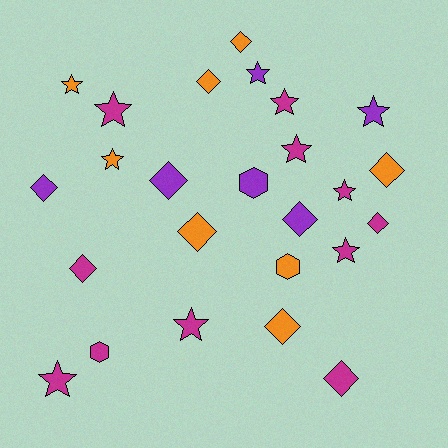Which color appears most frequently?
Magenta, with 11 objects.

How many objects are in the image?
There are 25 objects.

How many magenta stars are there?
There are 7 magenta stars.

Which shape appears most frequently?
Diamond, with 11 objects.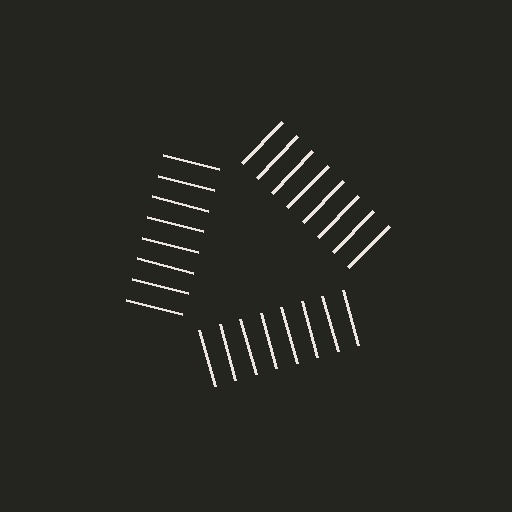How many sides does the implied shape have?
3 sides — the line-ends trace a triangle.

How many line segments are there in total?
24 — 8 along each of the 3 edges.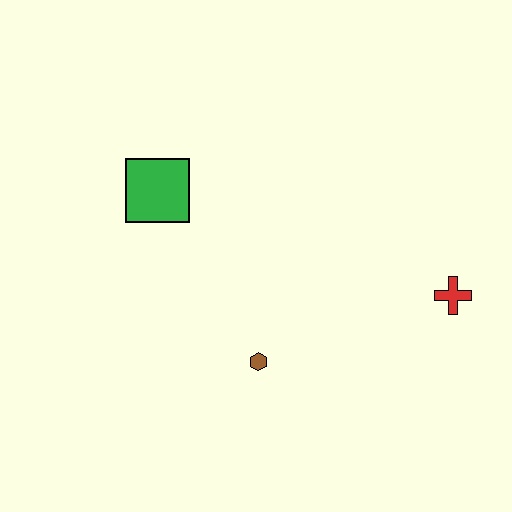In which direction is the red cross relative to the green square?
The red cross is to the right of the green square.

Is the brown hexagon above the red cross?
No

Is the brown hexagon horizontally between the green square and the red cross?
Yes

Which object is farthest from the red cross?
The green square is farthest from the red cross.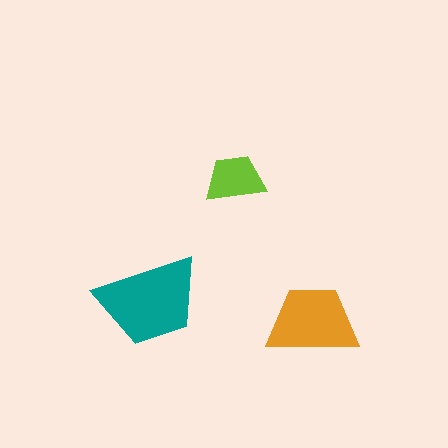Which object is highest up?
The lime trapezoid is topmost.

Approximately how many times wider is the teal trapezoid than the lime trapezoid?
About 1.5 times wider.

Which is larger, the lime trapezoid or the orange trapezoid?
The orange one.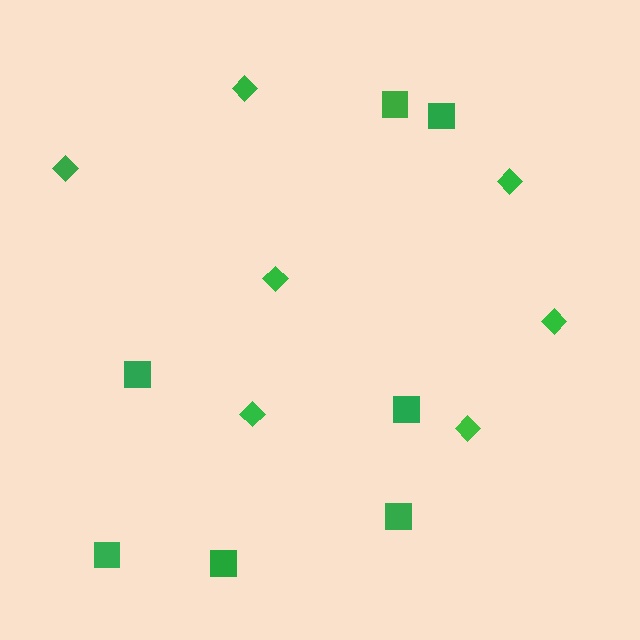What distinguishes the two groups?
There are 2 groups: one group of squares (7) and one group of diamonds (7).